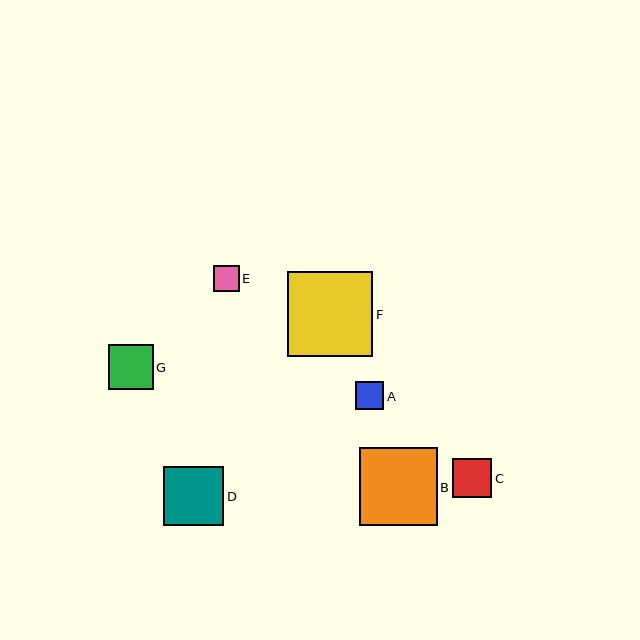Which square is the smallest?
Square E is the smallest with a size of approximately 25 pixels.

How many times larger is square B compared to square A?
Square B is approximately 2.7 times the size of square A.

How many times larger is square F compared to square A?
Square F is approximately 3.0 times the size of square A.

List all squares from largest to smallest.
From largest to smallest: F, B, D, G, C, A, E.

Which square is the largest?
Square F is the largest with a size of approximately 86 pixels.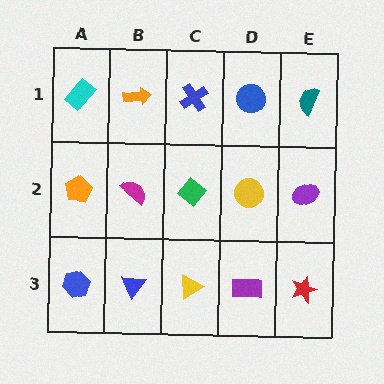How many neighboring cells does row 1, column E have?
2.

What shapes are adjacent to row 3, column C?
A green diamond (row 2, column C), a blue triangle (row 3, column B), a purple rectangle (row 3, column D).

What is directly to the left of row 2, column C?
A magenta semicircle.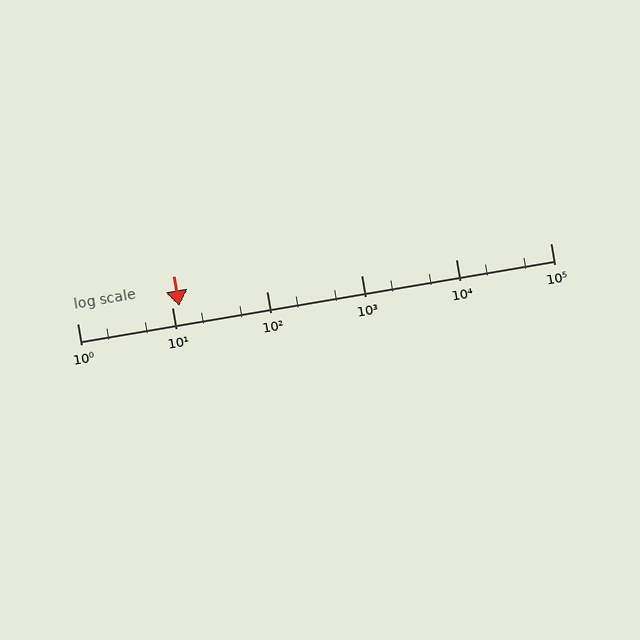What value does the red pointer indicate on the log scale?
The pointer indicates approximately 12.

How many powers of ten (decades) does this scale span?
The scale spans 5 decades, from 1 to 100000.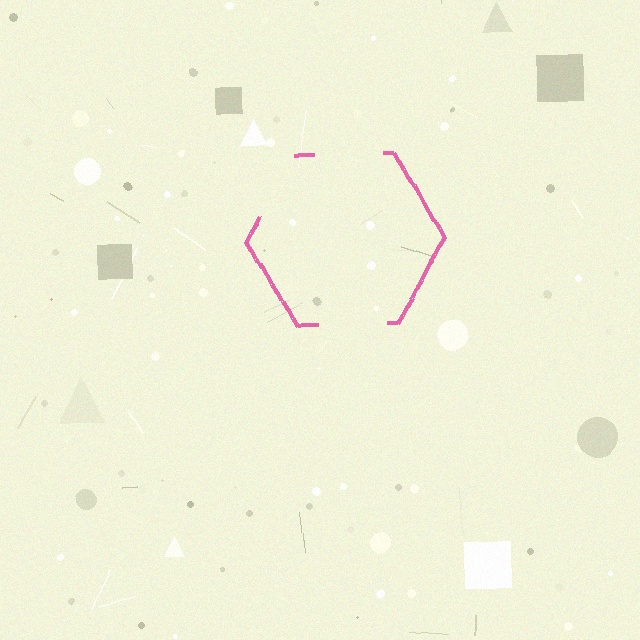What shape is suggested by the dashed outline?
The dashed outline suggests a hexagon.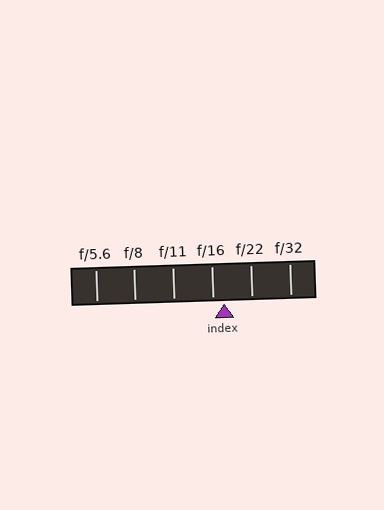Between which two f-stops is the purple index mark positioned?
The index mark is between f/16 and f/22.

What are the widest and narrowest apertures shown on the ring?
The widest aperture shown is f/5.6 and the narrowest is f/32.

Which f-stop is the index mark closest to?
The index mark is closest to f/16.